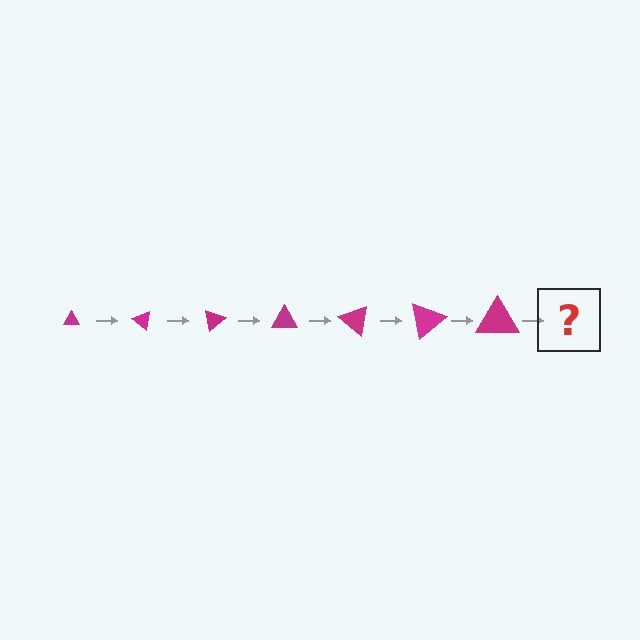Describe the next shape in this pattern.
It should be a triangle, larger than the previous one and rotated 280 degrees from the start.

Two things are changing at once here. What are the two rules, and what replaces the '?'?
The two rules are that the triangle grows larger each step and it rotates 40 degrees each step. The '?' should be a triangle, larger than the previous one and rotated 280 degrees from the start.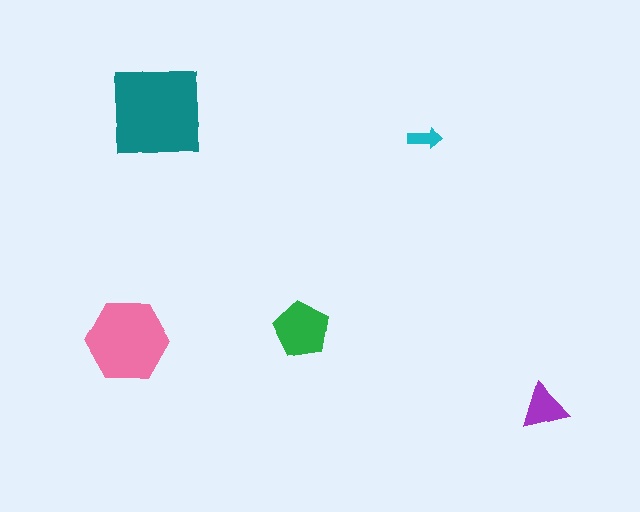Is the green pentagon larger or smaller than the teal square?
Smaller.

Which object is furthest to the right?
The purple triangle is rightmost.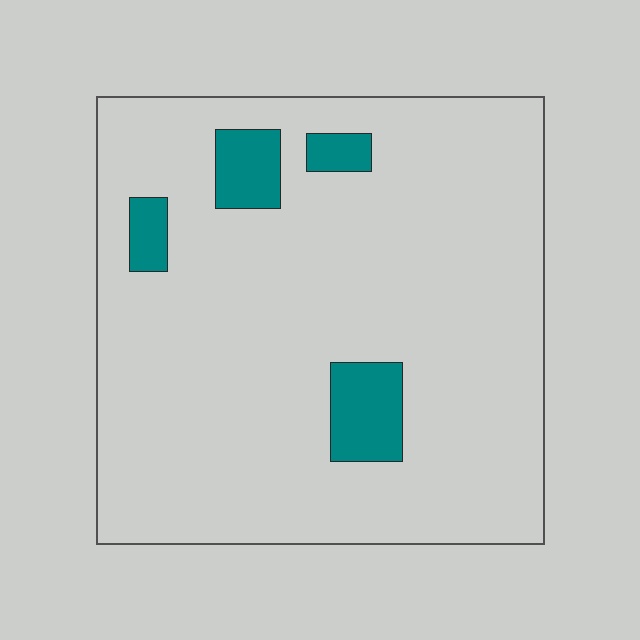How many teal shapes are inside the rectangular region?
4.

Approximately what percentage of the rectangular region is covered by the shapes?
Approximately 10%.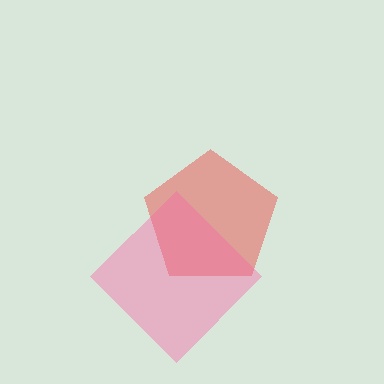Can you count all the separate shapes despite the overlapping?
Yes, there are 2 separate shapes.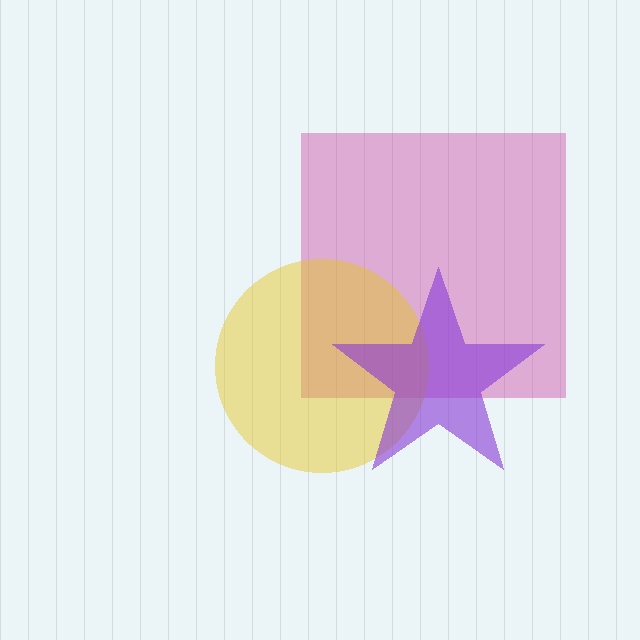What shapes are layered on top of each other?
The layered shapes are: a magenta square, a yellow circle, a purple star.